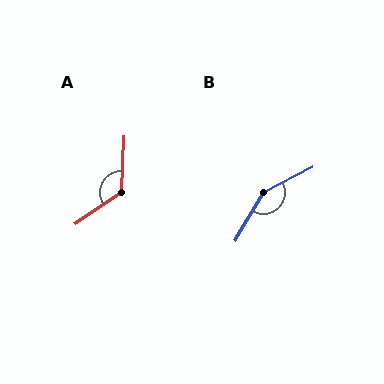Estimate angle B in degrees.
Approximately 147 degrees.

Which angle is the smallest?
A, at approximately 127 degrees.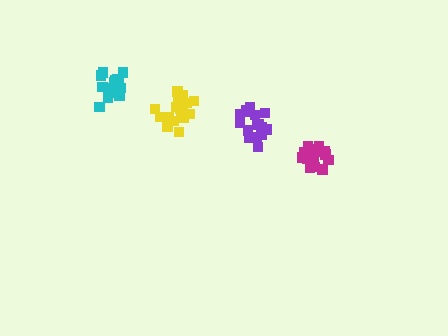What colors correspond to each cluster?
The clusters are colored: yellow, magenta, purple, cyan.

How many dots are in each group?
Group 1: 18 dots, Group 2: 18 dots, Group 3: 17 dots, Group 4: 14 dots (67 total).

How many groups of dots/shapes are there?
There are 4 groups.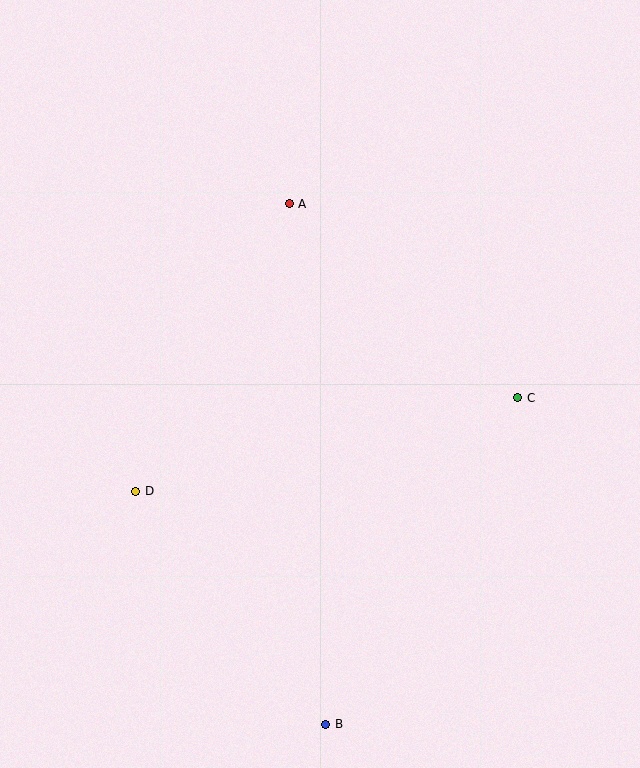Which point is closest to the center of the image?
Point A at (289, 204) is closest to the center.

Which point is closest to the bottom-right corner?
Point B is closest to the bottom-right corner.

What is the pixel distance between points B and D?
The distance between B and D is 301 pixels.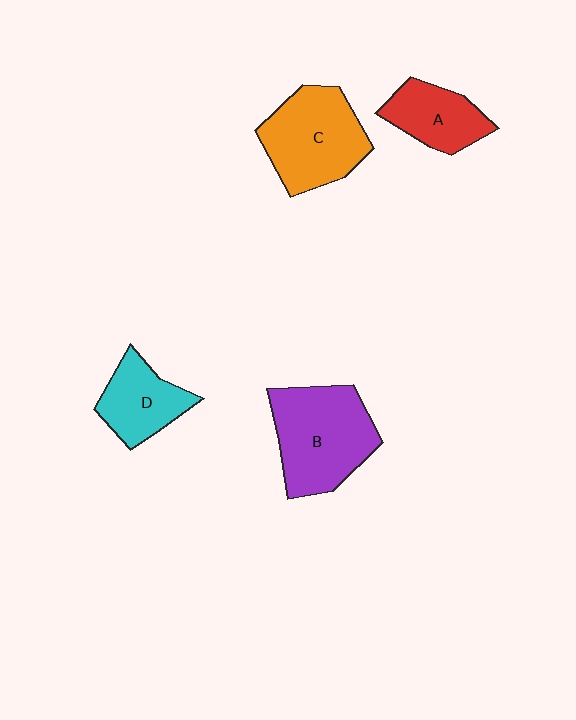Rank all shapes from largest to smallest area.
From largest to smallest: B (purple), C (orange), D (cyan), A (red).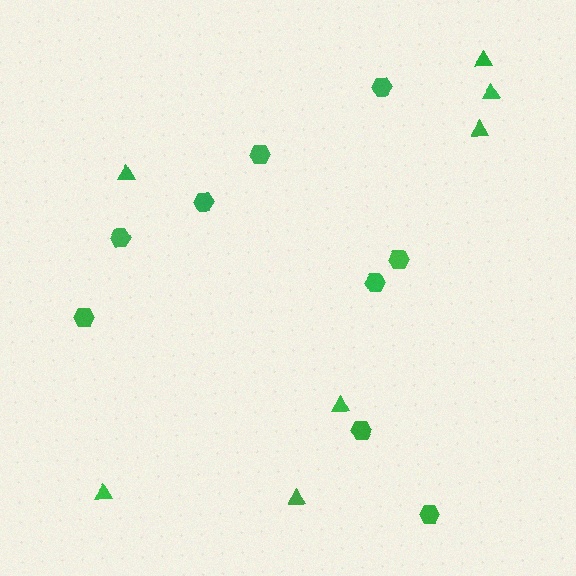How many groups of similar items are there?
There are 2 groups: one group of triangles (7) and one group of hexagons (9).